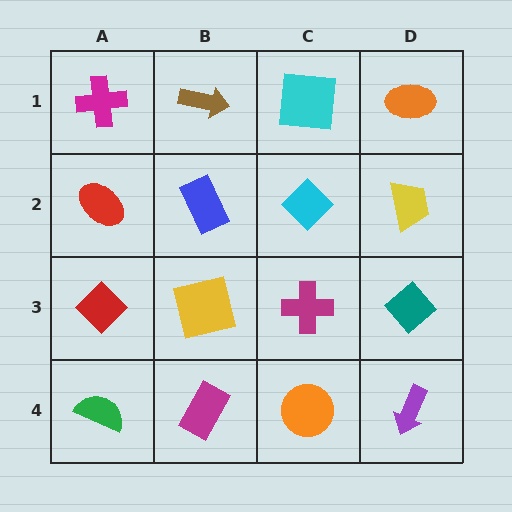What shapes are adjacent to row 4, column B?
A yellow square (row 3, column B), a green semicircle (row 4, column A), an orange circle (row 4, column C).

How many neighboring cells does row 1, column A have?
2.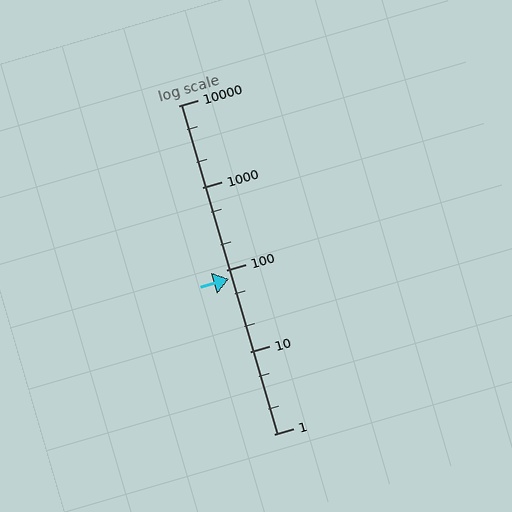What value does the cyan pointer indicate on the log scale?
The pointer indicates approximately 78.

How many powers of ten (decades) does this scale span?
The scale spans 4 decades, from 1 to 10000.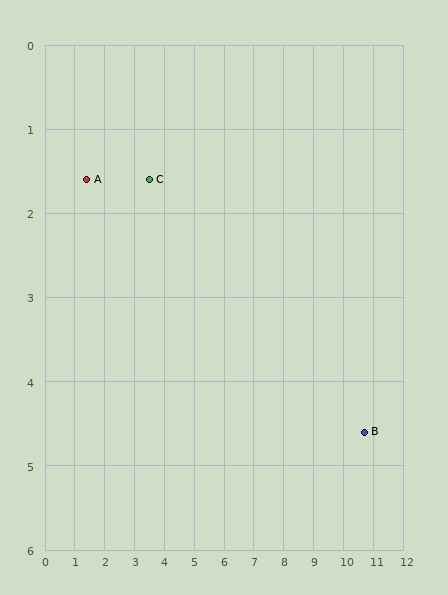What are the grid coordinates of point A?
Point A is at approximately (1.4, 1.6).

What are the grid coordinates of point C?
Point C is at approximately (3.5, 1.6).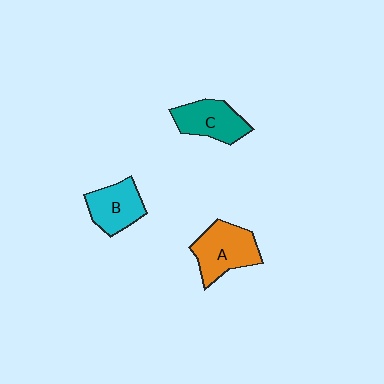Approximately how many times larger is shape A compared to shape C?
Approximately 1.2 times.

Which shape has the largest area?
Shape A (orange).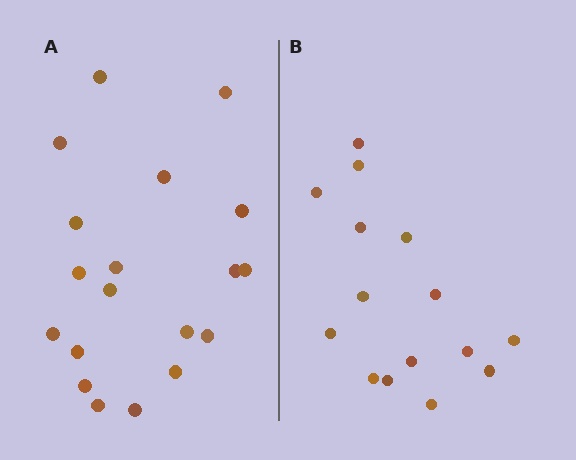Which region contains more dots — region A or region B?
Region A (the left region) has more dots.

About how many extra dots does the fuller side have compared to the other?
Region A has about 4 more dots than region B.